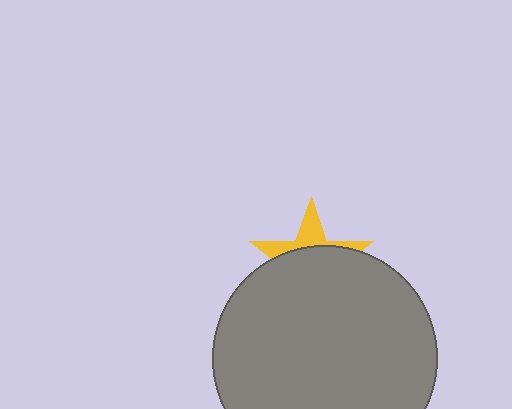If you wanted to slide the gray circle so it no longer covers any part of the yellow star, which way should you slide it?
Slide it down — that is the most direct way to separate the two shapes.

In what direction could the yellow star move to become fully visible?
The yellow star could move up. That would shift it out from behind the gray circle entirely.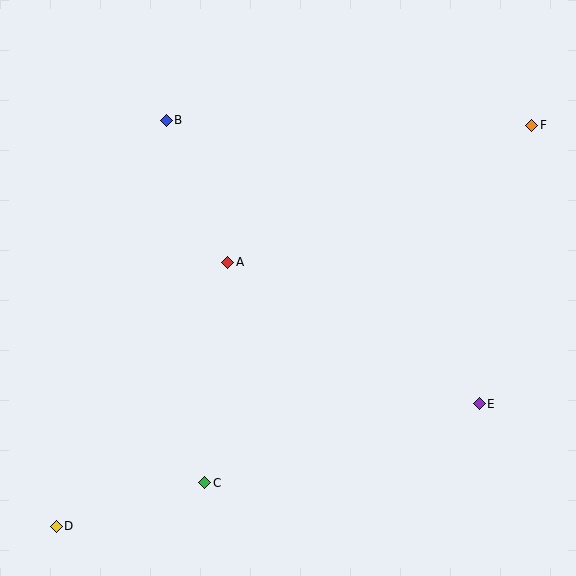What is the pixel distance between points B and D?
The distance between B and D is 420 pixels.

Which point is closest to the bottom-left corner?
Point D is closest to the bottom-left corner.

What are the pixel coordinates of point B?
Point B is at (166, 120).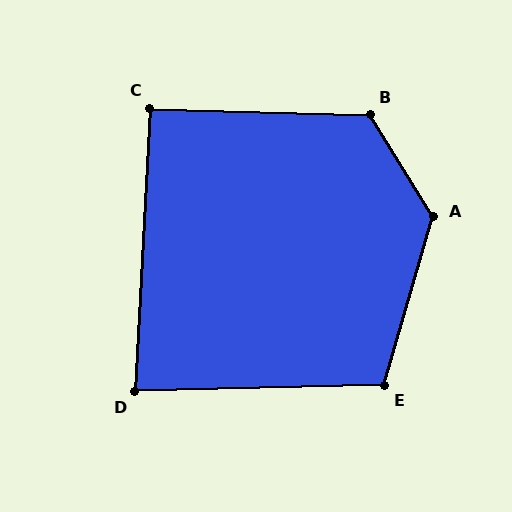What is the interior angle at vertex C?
Approximately 91 degrees (approximately right).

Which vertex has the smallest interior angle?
D, at approximately 86 degrees.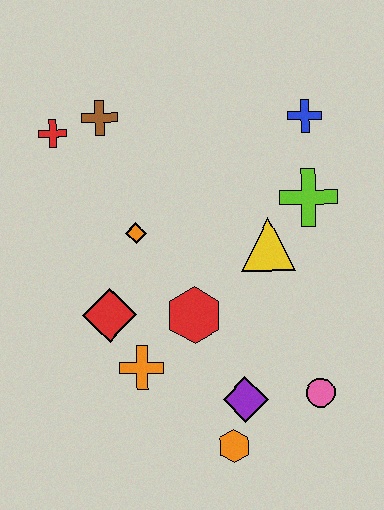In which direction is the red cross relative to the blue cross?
The red cross is to the left of the blue cross.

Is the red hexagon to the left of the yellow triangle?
Yes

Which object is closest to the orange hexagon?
The purple diamond is closest to the orange hexagon.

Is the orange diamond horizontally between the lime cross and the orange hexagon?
No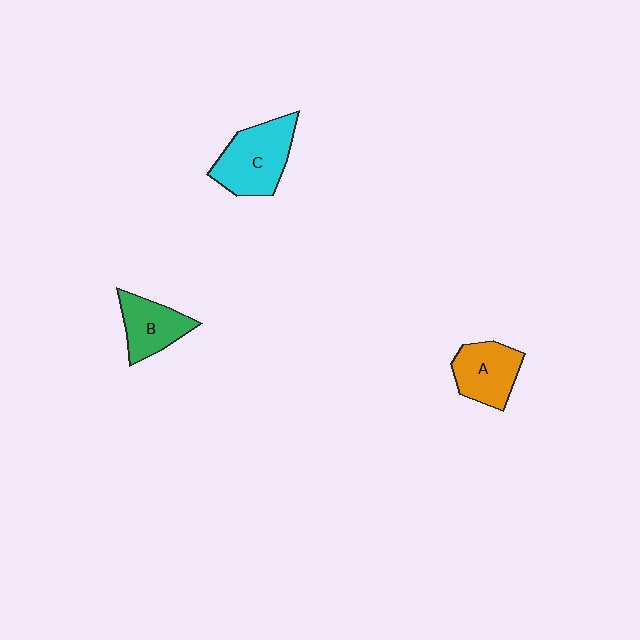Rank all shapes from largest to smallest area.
From largest to smallest: C (cyan), A (orange), B (green).